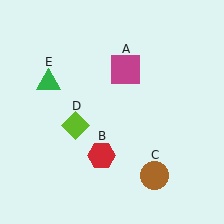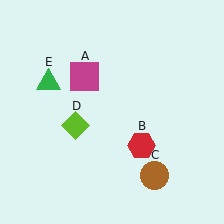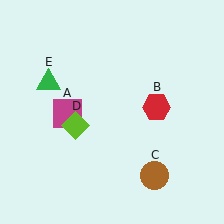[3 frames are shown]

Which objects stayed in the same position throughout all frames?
Brown circle (object C) and lime diamond (object D) and green triangle (object E) remained stationary.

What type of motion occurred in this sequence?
The magenta square (object A), red hexagon (object B) rotated counterclockwise around the center of the scene.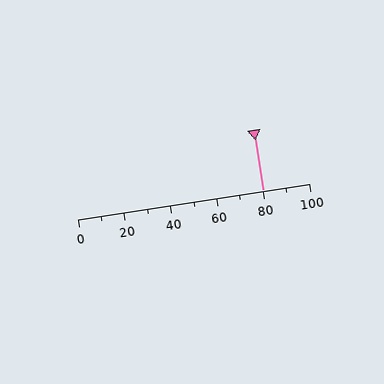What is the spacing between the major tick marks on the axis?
The major ticks are spaced 20 apart.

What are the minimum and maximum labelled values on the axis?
The axis runs from 0 to 100.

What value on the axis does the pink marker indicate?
The marker indicates approximately 80.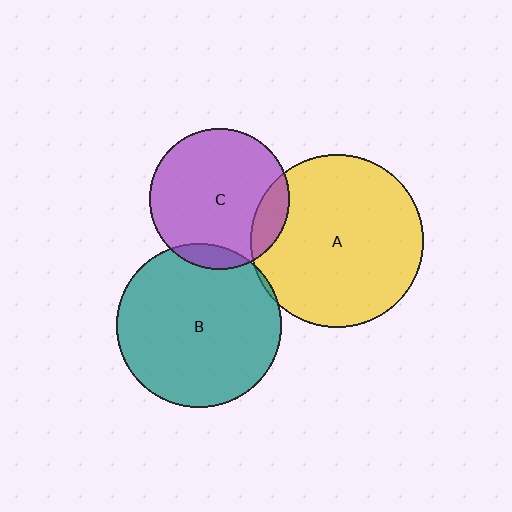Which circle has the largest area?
Circle A (yellow).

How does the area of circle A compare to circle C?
Approximately 1.5 times.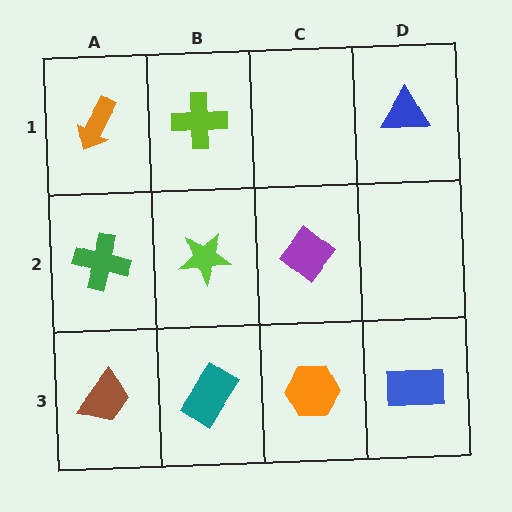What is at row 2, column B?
A lime star.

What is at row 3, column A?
A brown trapezoid.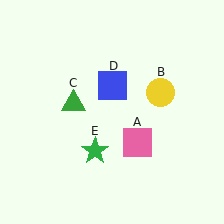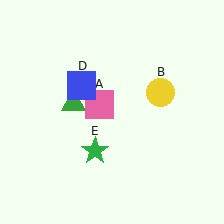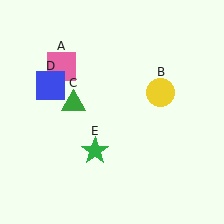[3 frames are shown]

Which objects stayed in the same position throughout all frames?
Yellow circle (object B) and green triangle (object C) and green star (object E) remained stationary.